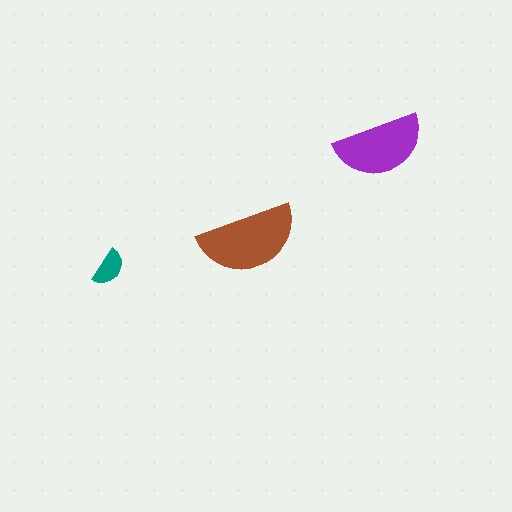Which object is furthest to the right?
The purple semicircle is rightmost.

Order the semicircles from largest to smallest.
the brown one, the purple one, the teal one.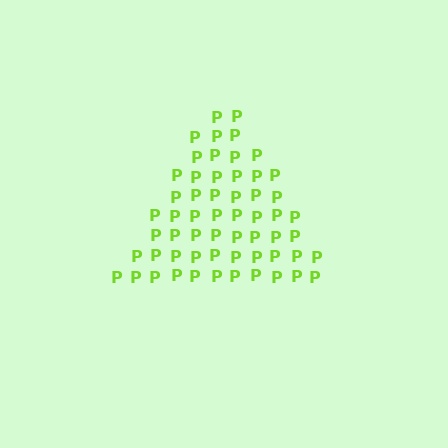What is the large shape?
The large shape is a triangle.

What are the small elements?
The small elements are letter P's.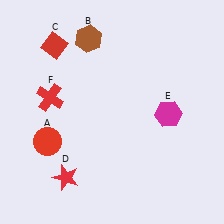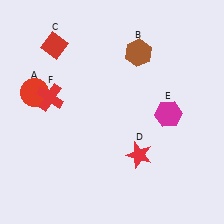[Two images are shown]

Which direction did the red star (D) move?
The red star (D) moved right.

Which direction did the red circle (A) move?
The red circle (A) moved up.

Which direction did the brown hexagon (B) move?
The brown hexagon (B) moved right.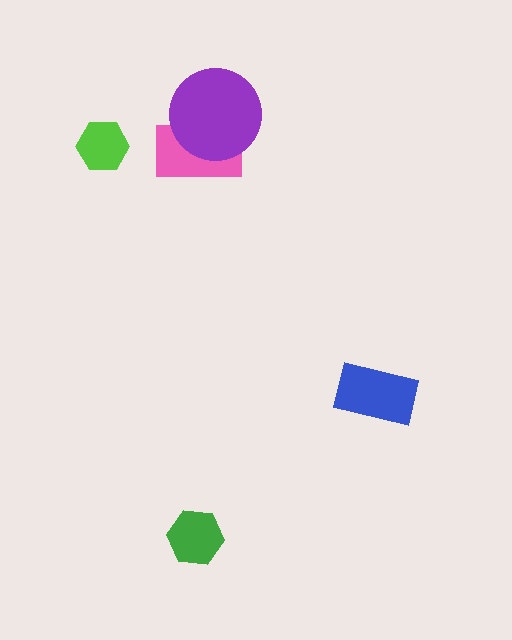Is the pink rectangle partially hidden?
Yes, it is partially covered by another shape.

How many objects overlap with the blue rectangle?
0 objects overlap with the blue rectangle.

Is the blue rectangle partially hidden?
No, no other shape covers it.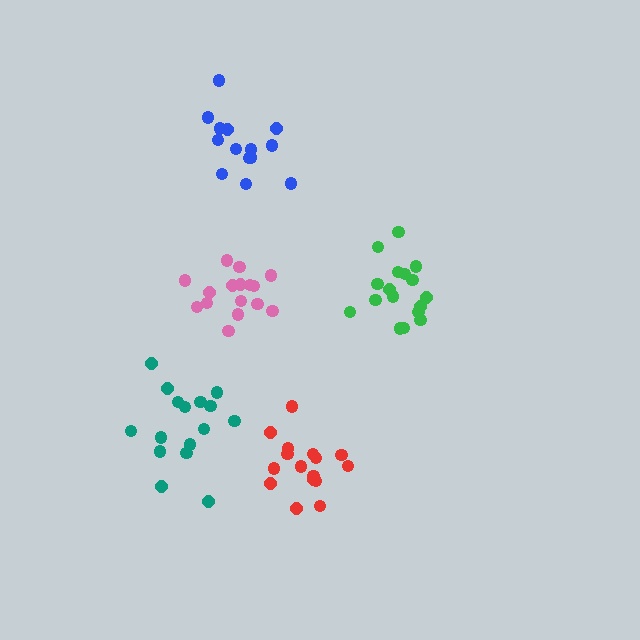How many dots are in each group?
Group 1: 16 dots, Group 2: 16 dots, Group 3: 17 dots, Group 4: 14 dots, Group 5: 16 dots (79 total).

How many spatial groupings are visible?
There are 5 spatial groupings.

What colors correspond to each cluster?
The clusters are colored: pink, teal, green, blue, red.